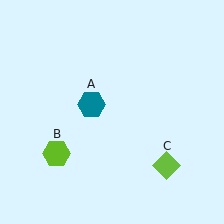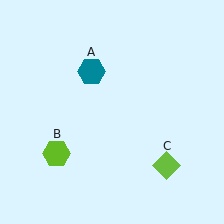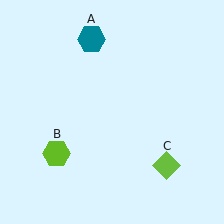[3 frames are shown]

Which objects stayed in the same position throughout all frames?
Lime hexagon (object B) and lime diamond (object C) remained stationary.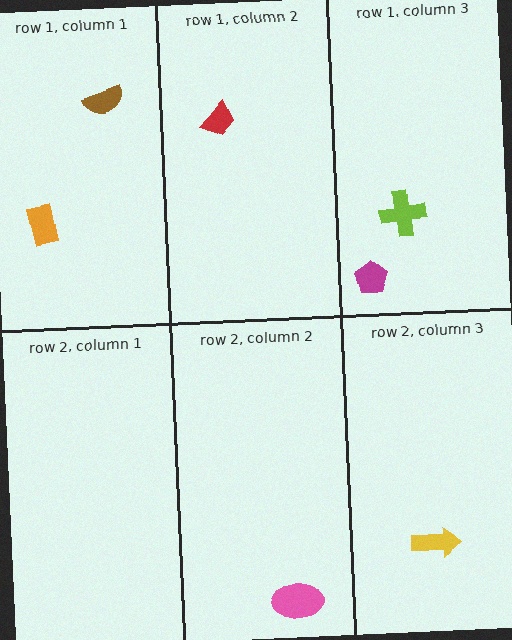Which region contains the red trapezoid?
The row 1, column 2 region.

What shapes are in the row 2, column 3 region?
The yellow arrow.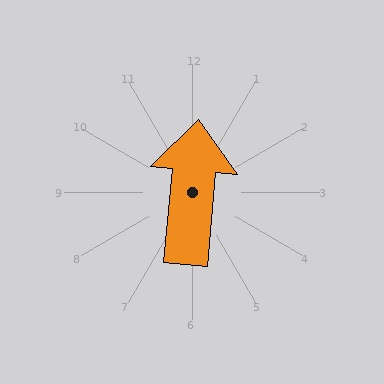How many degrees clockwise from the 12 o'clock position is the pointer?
Approximately 5 degrees.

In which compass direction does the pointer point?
North.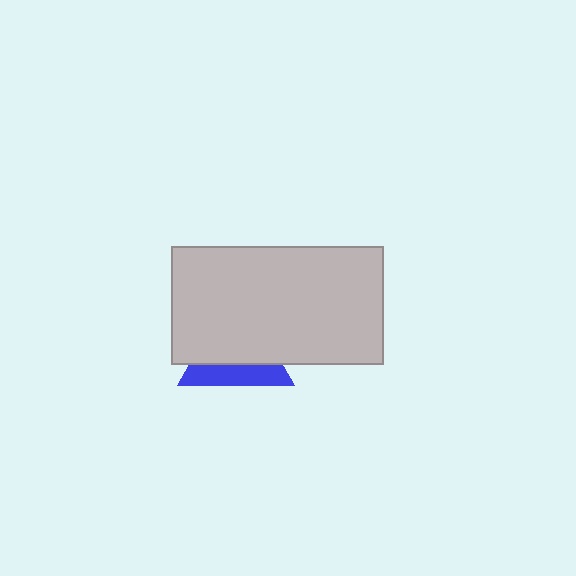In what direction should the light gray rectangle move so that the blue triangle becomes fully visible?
The light gray rectangle should move up. That is the shortest direction to clear the overlap and leave the blue triangle fully visible.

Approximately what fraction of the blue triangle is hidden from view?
Roughly 65% of the blue triangle is hidden behind the light gray rectangle.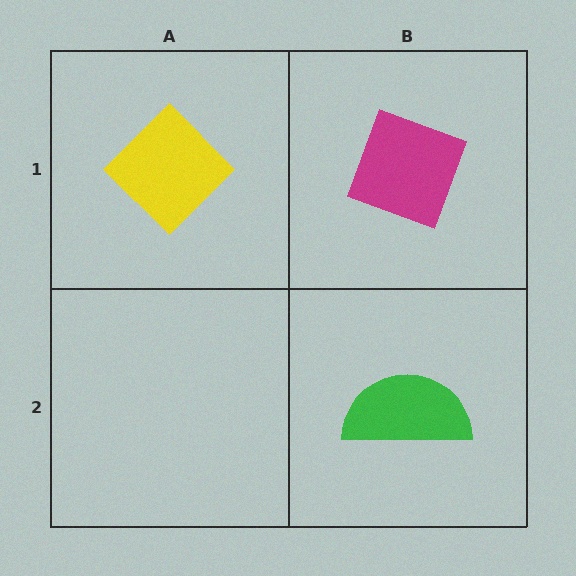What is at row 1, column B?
A magenta diamond.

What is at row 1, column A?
A yellow diamond.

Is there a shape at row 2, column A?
No, that cell is empty.